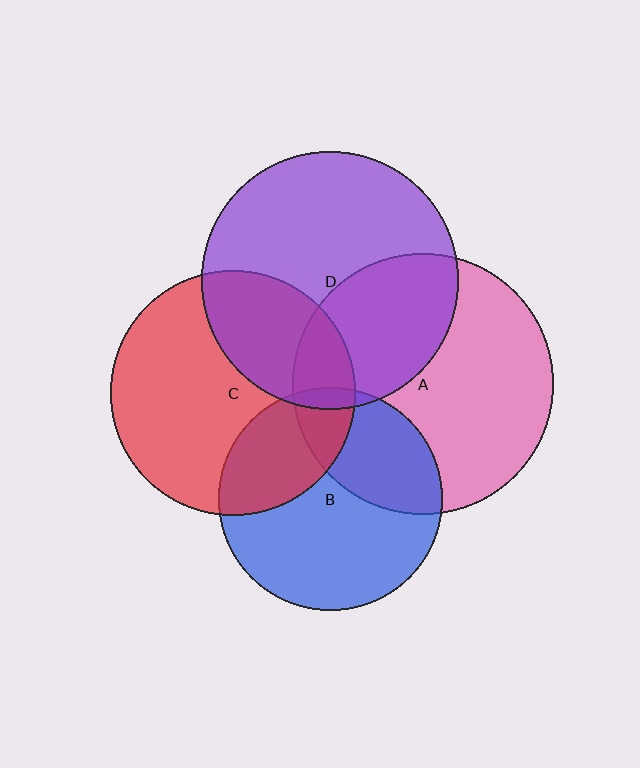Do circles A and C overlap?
Yes.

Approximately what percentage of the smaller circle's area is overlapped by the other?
Approximately 15%.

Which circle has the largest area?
Circle A (pink).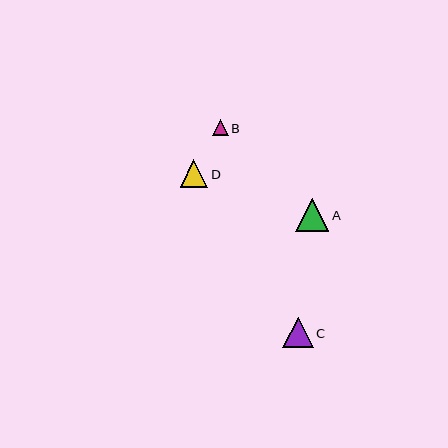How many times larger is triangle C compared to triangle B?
Triangle C is approximately 2.0 times the size of triangle B.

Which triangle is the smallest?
Triangle B is the smallest with a size of approximately 15 pixels.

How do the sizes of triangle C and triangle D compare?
Triangle C and triangle D are approximately the same size.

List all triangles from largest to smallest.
From largest to smallest: A, C, D, B.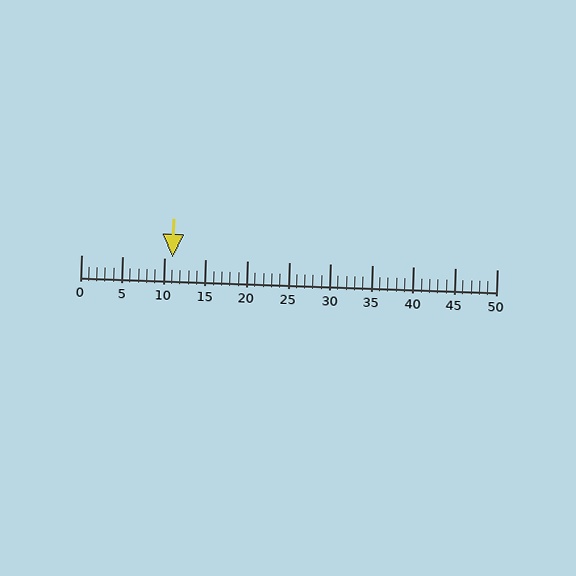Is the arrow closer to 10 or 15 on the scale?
The arrow is closer to 10.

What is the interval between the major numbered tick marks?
The major tick marks are spaced 5 units apart.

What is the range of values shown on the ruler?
The ruler shows values from 0 to 50.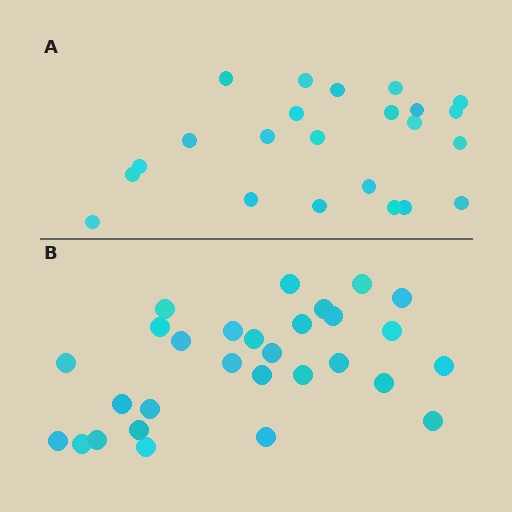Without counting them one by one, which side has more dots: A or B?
Region B (the bottom region) has more dots.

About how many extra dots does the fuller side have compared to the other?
Region B has about 6 more dots than region A.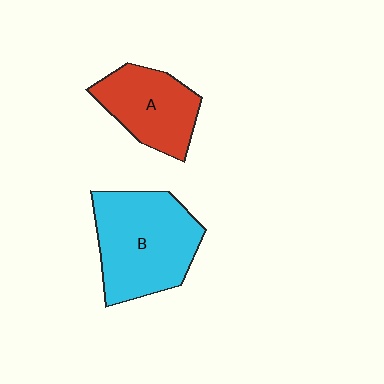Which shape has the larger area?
Shape B (cyan).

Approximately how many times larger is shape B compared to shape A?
Approximately 1.5 times.